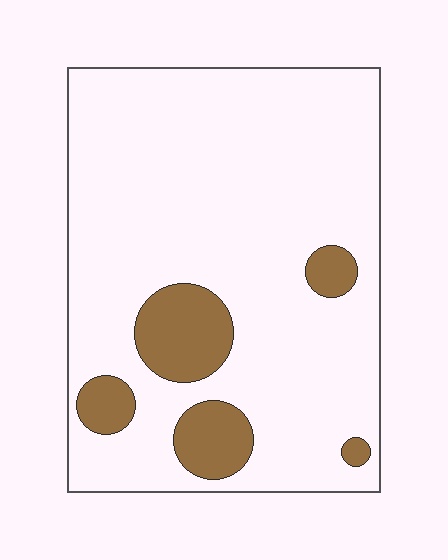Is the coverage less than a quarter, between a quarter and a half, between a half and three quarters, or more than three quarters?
Less than a quarter.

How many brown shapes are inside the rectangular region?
5.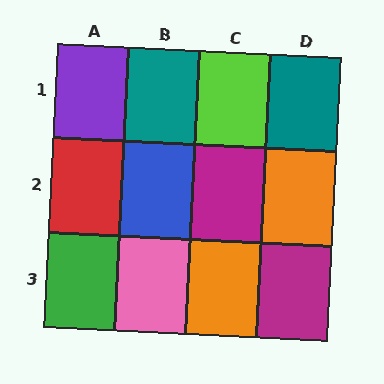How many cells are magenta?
2 cells are magenta.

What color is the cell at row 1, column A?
Purple.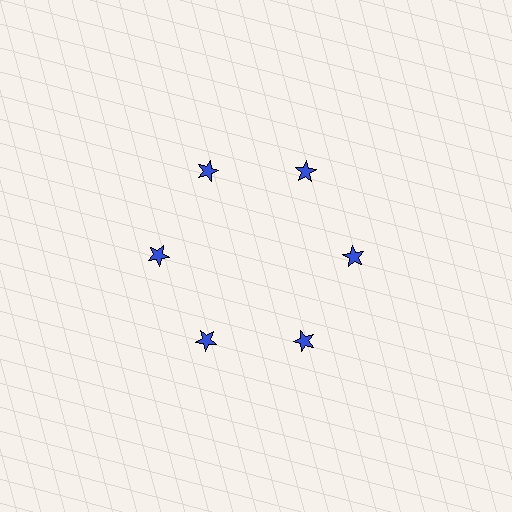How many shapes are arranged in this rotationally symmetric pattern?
There are 6 shapes, arranged in 6 groups of 1.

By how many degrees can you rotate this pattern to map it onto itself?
The pattern maps onto itself every 60 degrees of rotation.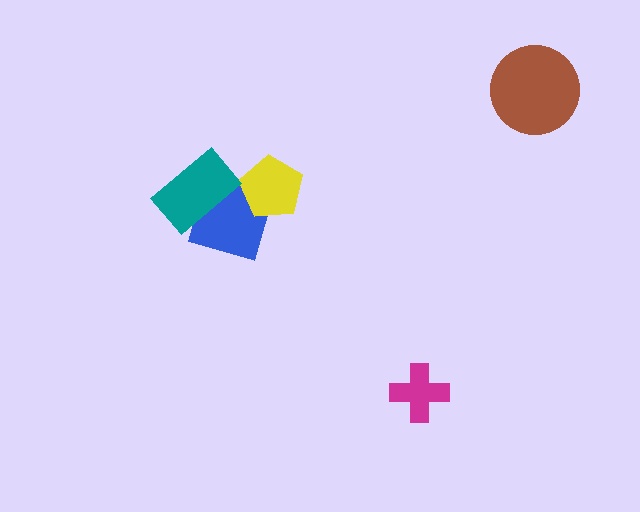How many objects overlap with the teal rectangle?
1 object overlaps with the teal rectangle.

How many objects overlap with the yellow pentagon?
1 object overlaps with the yellow pentagon.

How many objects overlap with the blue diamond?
2 objects overlap with the blue diamond.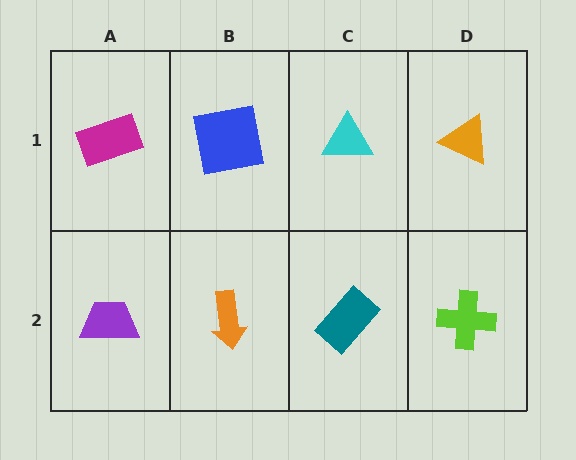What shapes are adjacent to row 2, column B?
A blue square (row 1, column B), a purple trapezoid (row 2, column A), a teal rectangle (row 2, column C).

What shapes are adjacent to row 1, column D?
A lime cross (row 2, column D), a cyan triangle (row 1, column C).